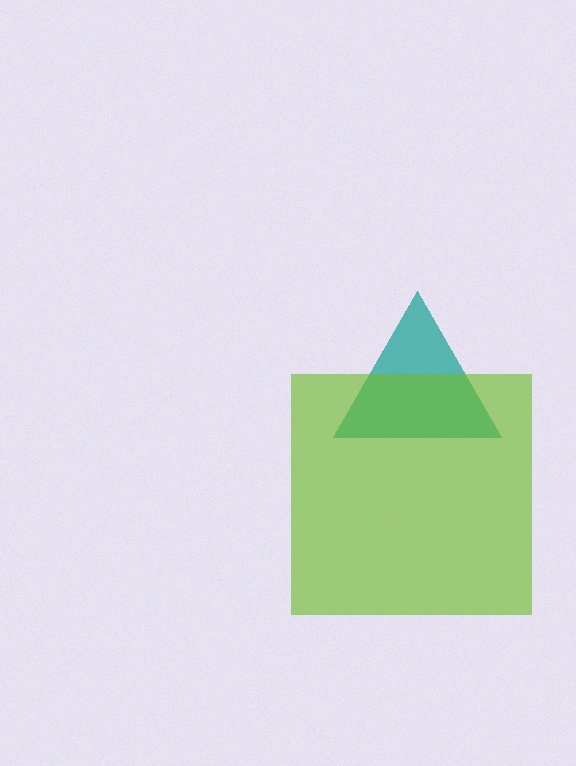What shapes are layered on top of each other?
The layered shapes are: a teal triangle, a lime square.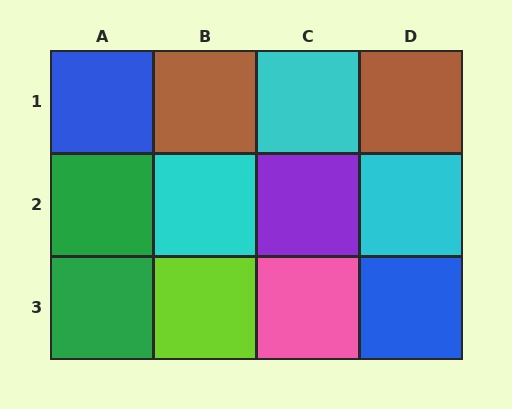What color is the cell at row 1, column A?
Blue.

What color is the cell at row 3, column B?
Lime.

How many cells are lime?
1 cell is lime.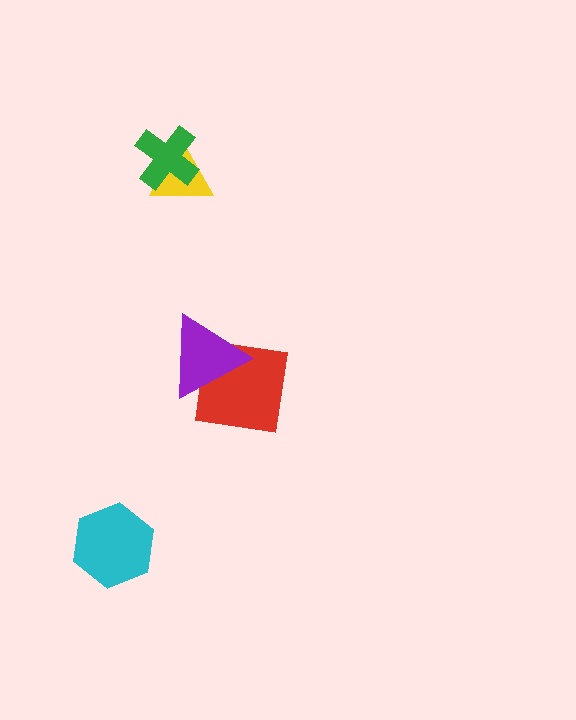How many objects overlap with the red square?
1 object overlaps with the red square.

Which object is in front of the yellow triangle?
The green cross is in front of the yellow triangle.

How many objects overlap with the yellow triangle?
1 object overlaps with the yellow triangle.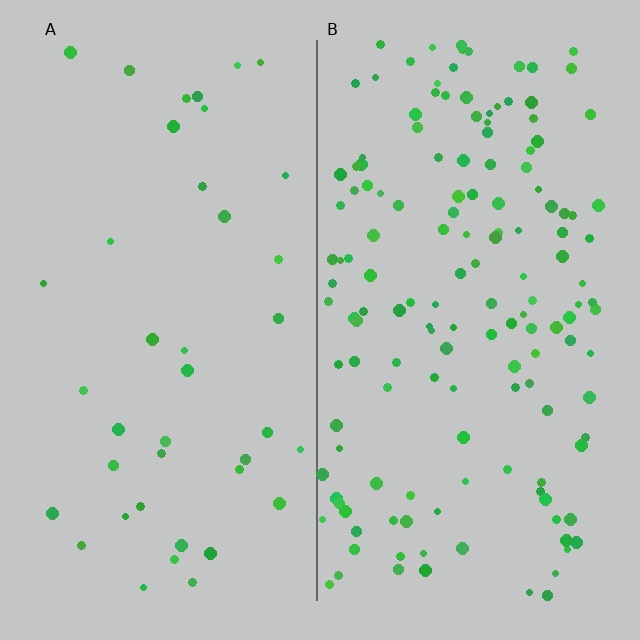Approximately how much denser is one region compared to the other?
Approximately 3.8× — region B over region A.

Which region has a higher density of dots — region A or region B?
B (the right).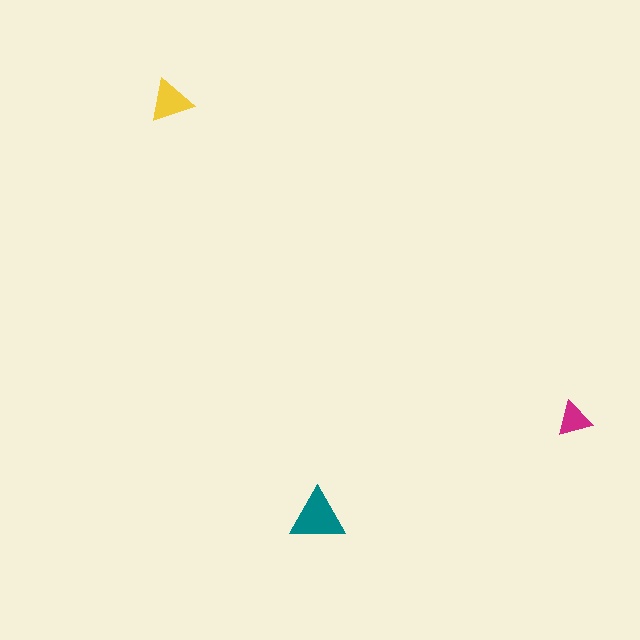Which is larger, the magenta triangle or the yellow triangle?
The yellow one.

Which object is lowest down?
The teal triangle is bottommost.